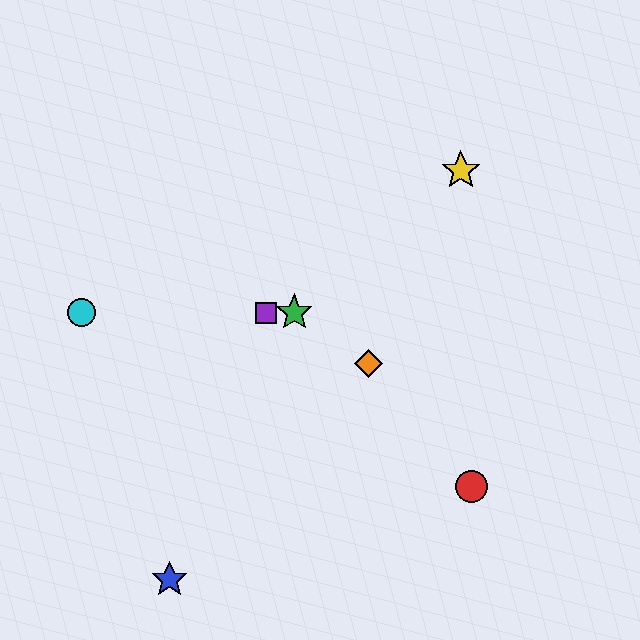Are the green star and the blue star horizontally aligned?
No, the green star is at y≈313 and the blue star is at y≈580.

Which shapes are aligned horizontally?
The green star, the purple square, the cyan circle are aligned horizontally.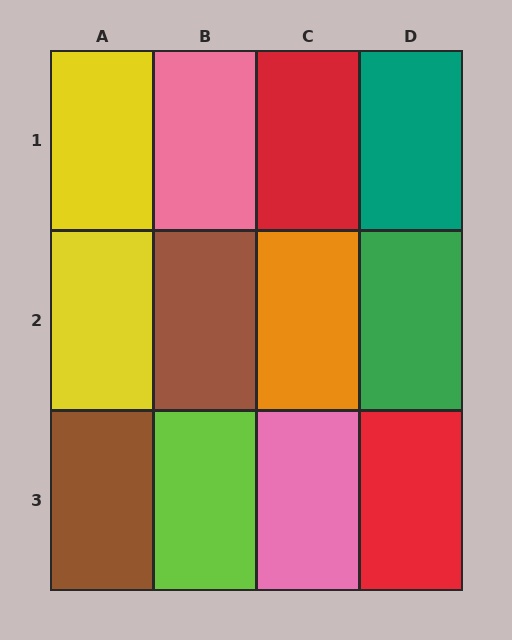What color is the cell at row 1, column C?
Red.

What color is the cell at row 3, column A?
Brown.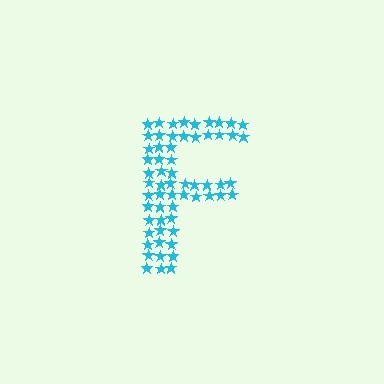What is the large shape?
The large shape is the letter F.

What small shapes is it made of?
It is made of small stars.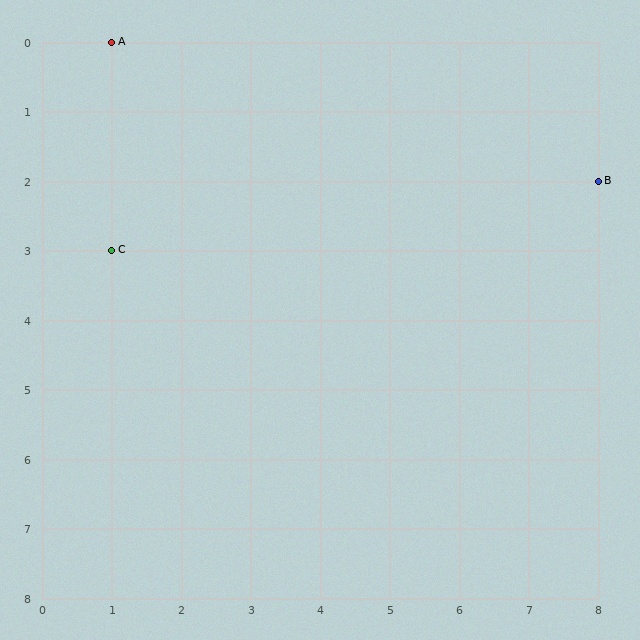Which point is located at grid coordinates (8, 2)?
Point B is at (8, 2).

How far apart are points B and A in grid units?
Points B and A are 7 columns and 2 rows apart (about 7.3 grid units diagonally).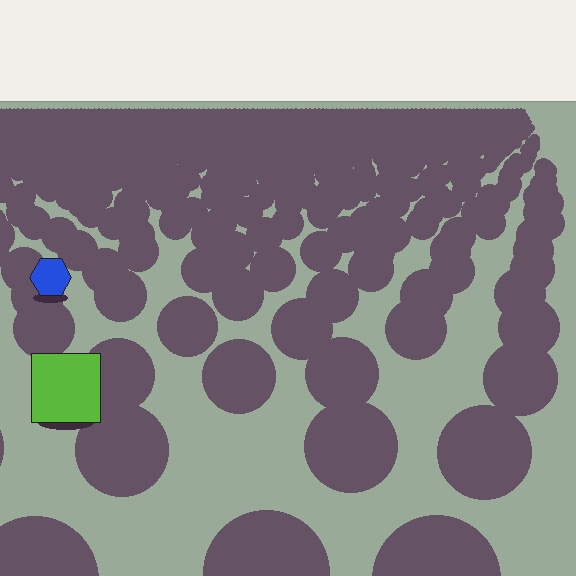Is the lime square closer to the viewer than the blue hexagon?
Yes. The lime square is closer — you can tell from the texture gradient: the ground texture is coarser near it.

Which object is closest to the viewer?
The lime square is closest. The texture marks near it are larger and more spread out.